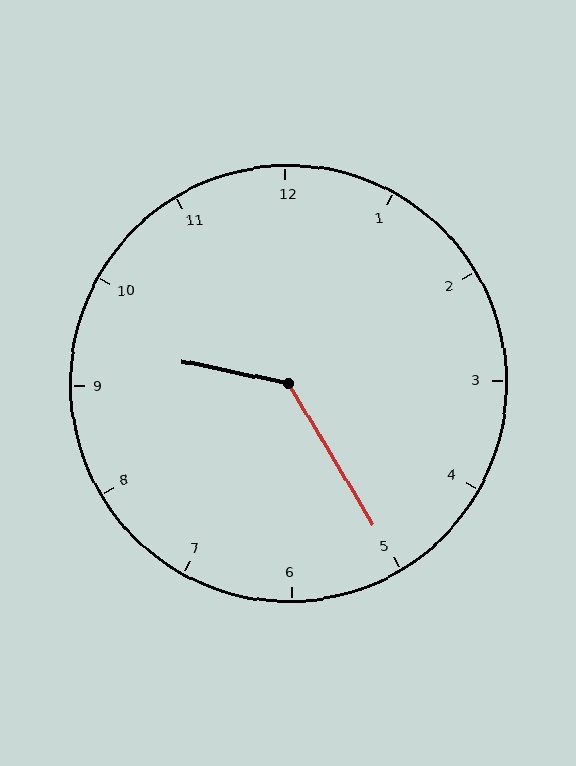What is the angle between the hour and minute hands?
Approximately 132 degrees.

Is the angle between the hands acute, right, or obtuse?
It is obtuse.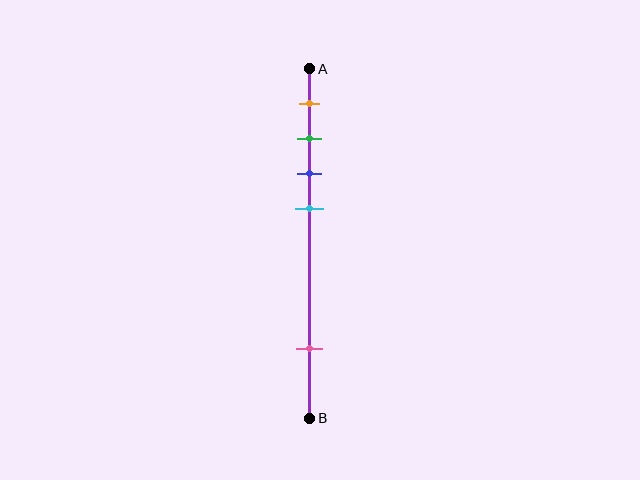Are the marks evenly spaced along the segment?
No, the marks are not evenly spaced.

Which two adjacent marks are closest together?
The green and blue marks are the closest adjacent pair.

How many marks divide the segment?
There are 5 marks dividing the segment.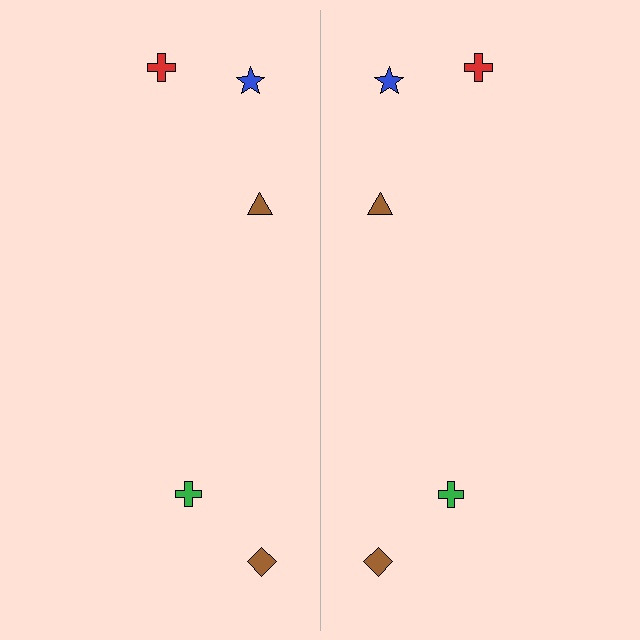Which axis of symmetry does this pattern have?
The pattern has a vertical axis of symmetry running through the center of the image.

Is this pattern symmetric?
Yes, this pattern has bilateral (reflection) symmetry.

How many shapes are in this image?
There are 10 shapes in this image.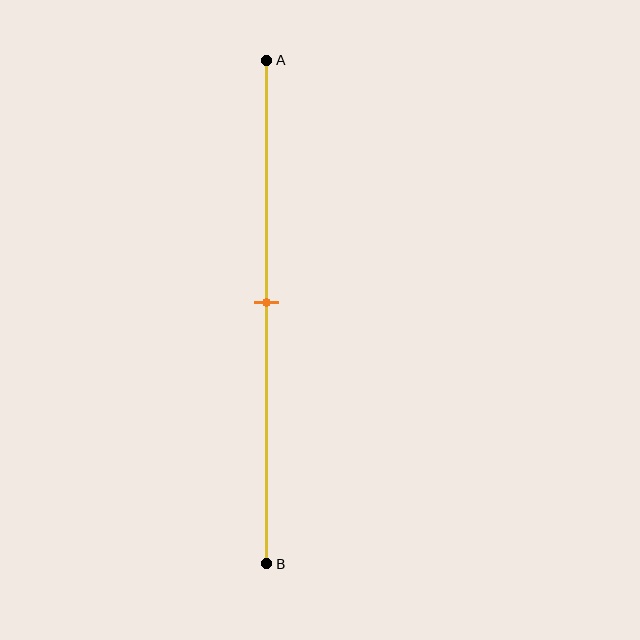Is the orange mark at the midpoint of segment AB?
Yes, the mark is approximately at the midpoint.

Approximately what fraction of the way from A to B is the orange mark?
The orange mark is approximately 50% of the way from A to B.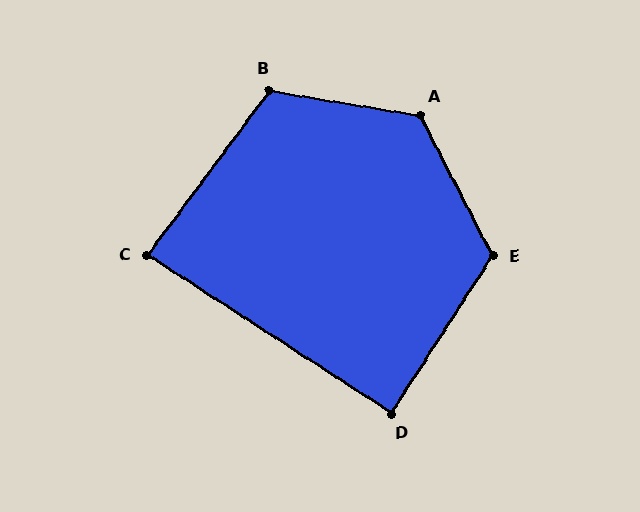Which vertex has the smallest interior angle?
C, at approximately 86 degrees.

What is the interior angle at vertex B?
Approximately 117 degrees (obtuse).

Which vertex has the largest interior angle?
A, at approximately 126 degrees.